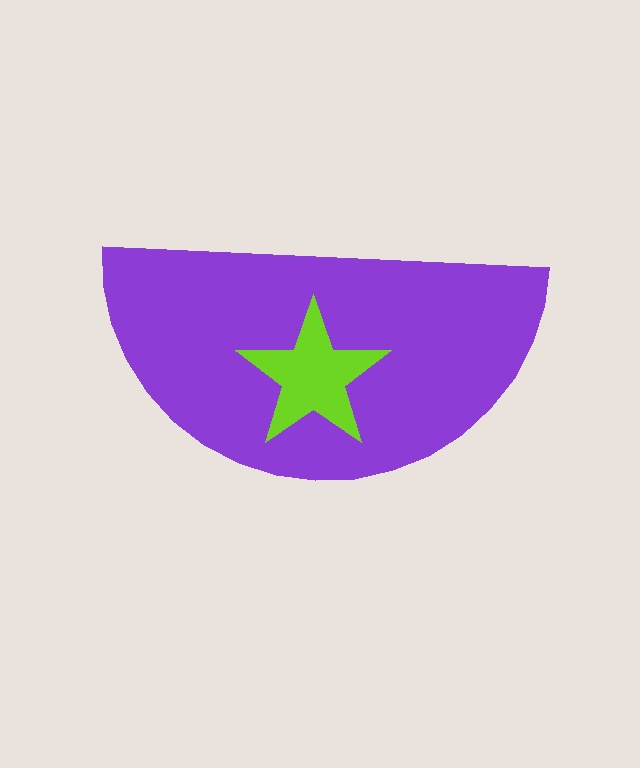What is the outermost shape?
The purple semicircle.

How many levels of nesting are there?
2.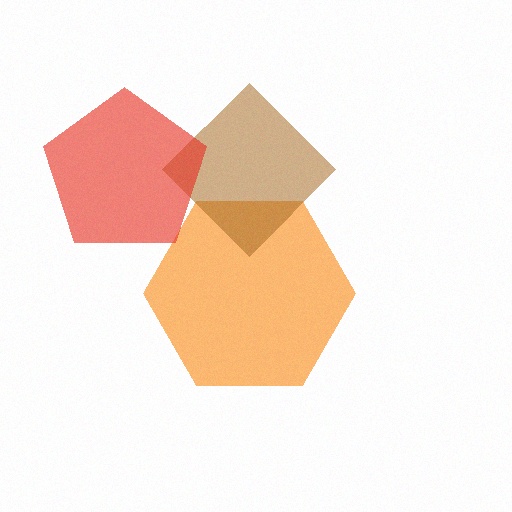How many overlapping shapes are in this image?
There are 3 overlapping shapes in the image.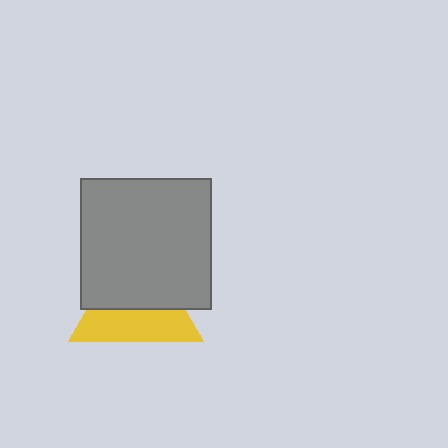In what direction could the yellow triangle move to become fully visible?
The yellow triangle could move down. That would shift it out from behind the gray square entirely.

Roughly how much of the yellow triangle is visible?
About half of it is visible (roughly 47%).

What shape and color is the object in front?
The object in front is a gray square.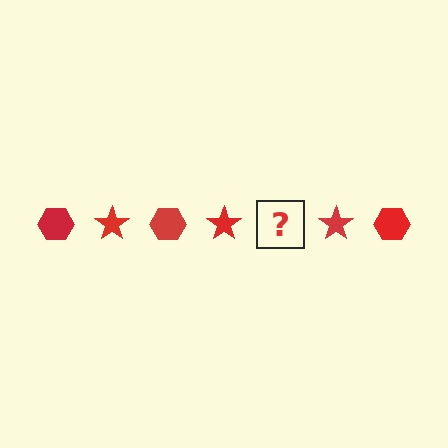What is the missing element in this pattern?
The missing element is a red hexagon.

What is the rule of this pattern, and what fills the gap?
The rule is that the pattern cycles through hexagon, star shapes in red. The gap should be filled with a red hexagon.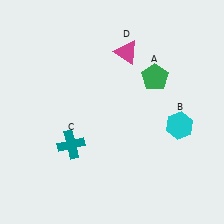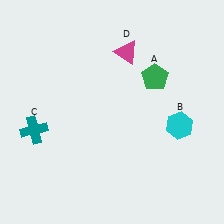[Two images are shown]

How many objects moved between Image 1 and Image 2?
1 object moved between the two images.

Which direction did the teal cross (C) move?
The teal cross (C) moved left.